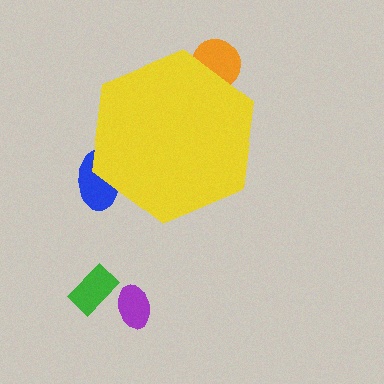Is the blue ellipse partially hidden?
Yes, the blue ellipse is partially hidden behind the yellow hexagon.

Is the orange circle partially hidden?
Yes, the orange circle is partially hidden behind the yellow hexagon.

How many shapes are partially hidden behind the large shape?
2 shapes are partially hidden.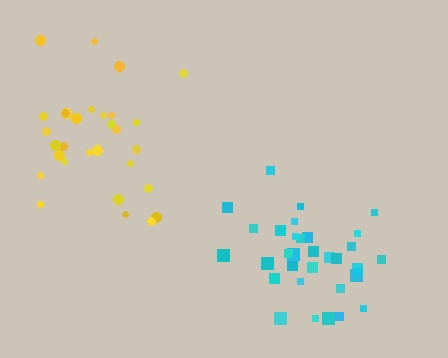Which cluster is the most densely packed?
Cyan.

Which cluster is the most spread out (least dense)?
Yellow.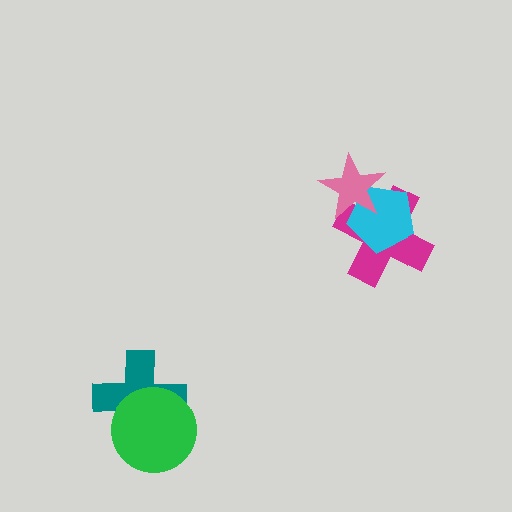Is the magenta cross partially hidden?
Yes, it is partially covered by another shape.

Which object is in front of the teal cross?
The green circle is in front of the teal cross.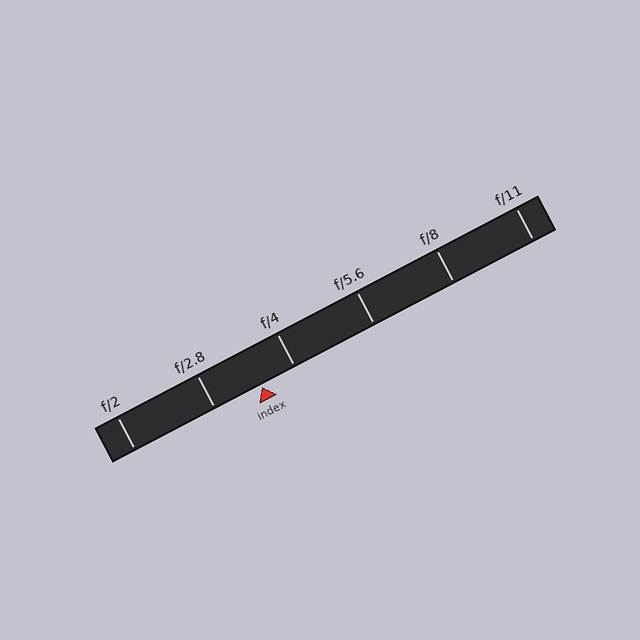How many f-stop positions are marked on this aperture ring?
There are 6 f-stop positions marked.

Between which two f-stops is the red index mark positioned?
The index mark is between f/2.8 and f/4.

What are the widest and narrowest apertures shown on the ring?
The widest aperture shown is f/2 and the narrowest is f/11.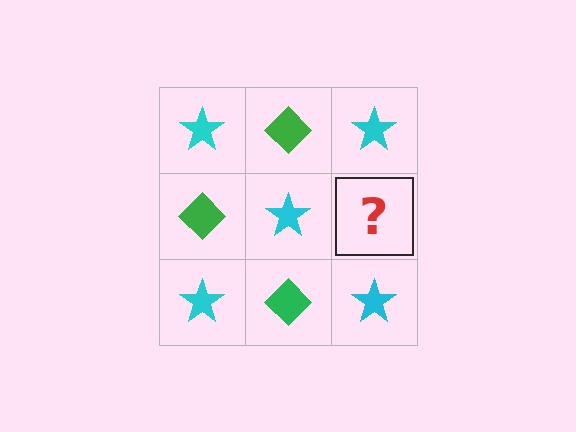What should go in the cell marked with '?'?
The missing cell should contain a green diamond.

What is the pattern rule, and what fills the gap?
The rule is that it alternates cyan star and green diamond in a checkerboard pattern. The gap should be filled with a green diamond.